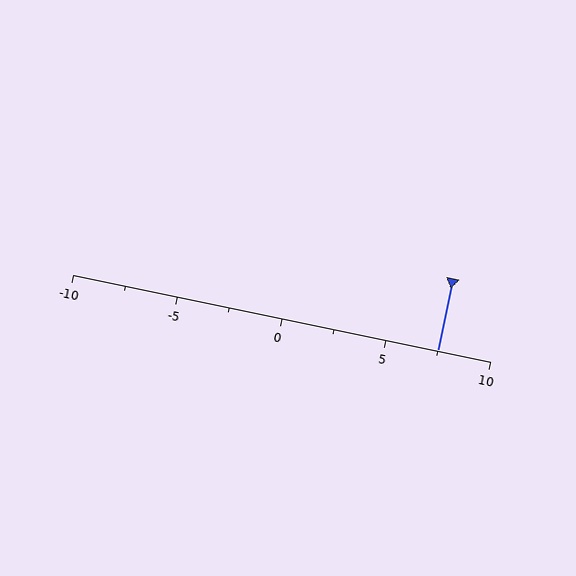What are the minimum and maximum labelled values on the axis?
The axis runs from -10 to 10.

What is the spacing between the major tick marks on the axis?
The major ticks are spaced 5 apart.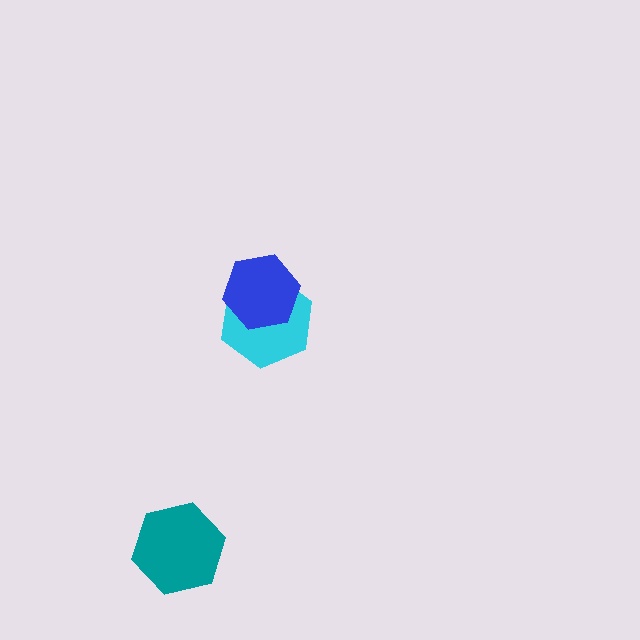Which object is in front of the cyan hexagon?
The blue hexagon is in front of the cyan hexagon.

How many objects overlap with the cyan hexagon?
1 object overlaps with the cyan hexagon.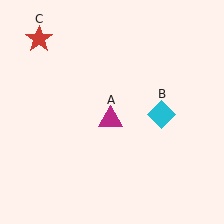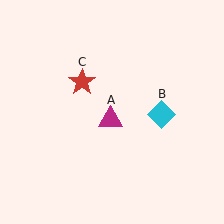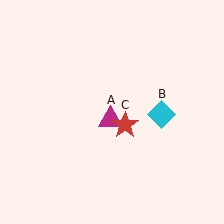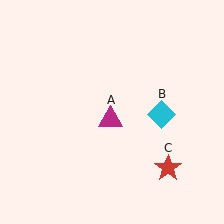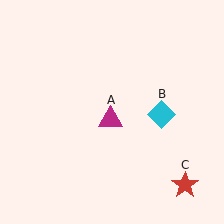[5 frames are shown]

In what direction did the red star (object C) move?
The red star (object C) moved down and to the right.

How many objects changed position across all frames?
1 object changed position: red star (object C).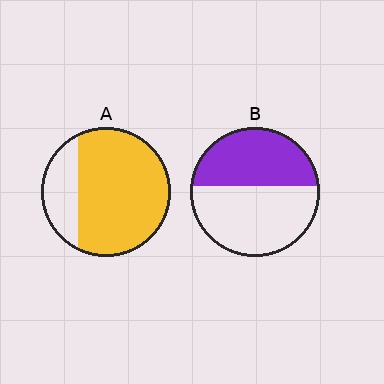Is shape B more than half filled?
No.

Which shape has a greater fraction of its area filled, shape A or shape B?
Shape A.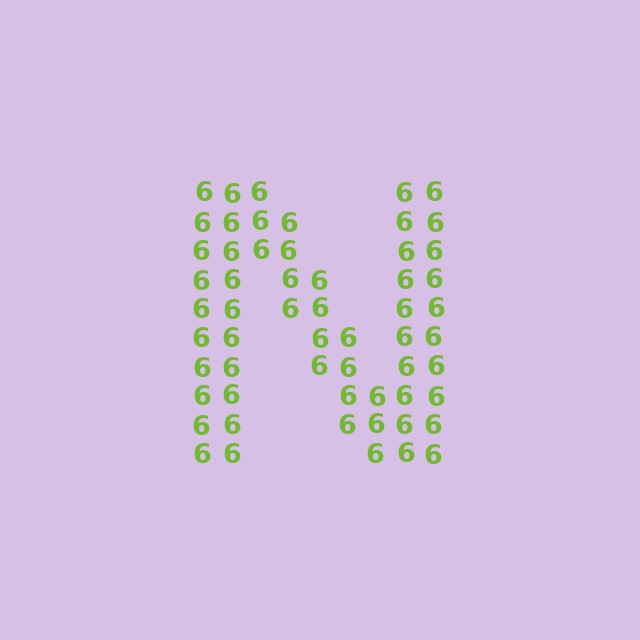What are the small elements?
The small elements are digit 6's.